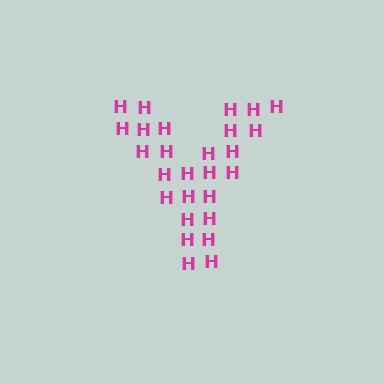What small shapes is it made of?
It is made of small letter H's.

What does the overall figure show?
The overall figure shows the letter Y.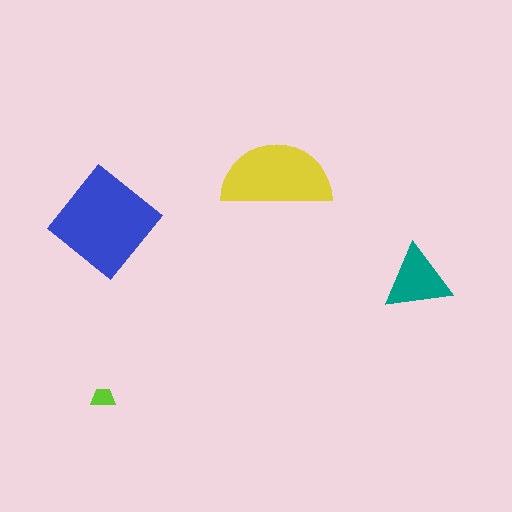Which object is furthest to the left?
The lime trapezoid is leftmost.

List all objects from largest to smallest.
The blue diamond, the yellow semicircle, the teal triangle, the lime trapezoid.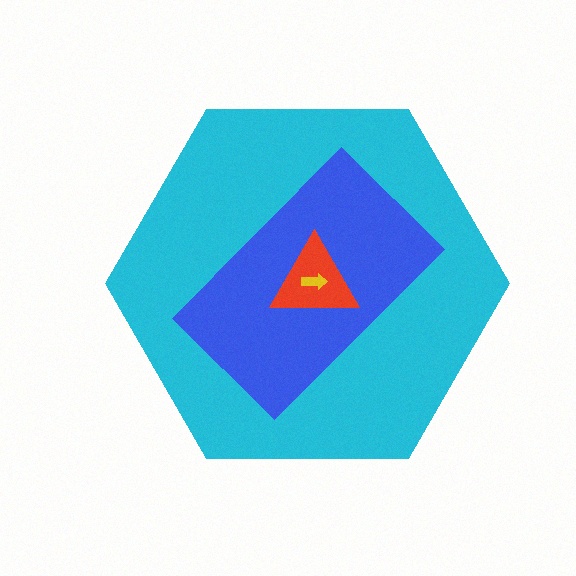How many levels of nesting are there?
4.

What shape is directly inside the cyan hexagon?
The blue rectangle.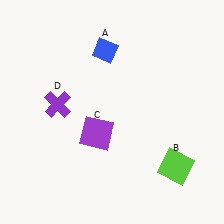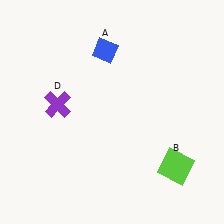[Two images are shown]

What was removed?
The purple square (C) was removed in Image 2.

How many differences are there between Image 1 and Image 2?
There is 1 difference between the two images.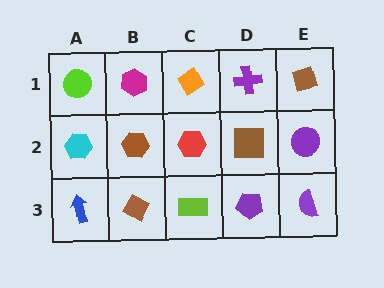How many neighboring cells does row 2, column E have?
3.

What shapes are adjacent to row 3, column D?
A brown square (row 2, column D), a lime rectangle (row 3, column C), a purple semicircle (row 3, column E).